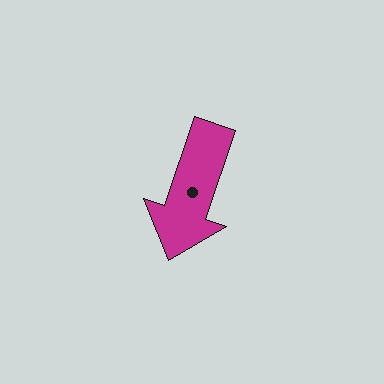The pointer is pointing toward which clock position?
Roughly 7 o'clock.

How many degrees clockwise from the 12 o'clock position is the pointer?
Approximately 199 degrees.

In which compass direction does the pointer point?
South.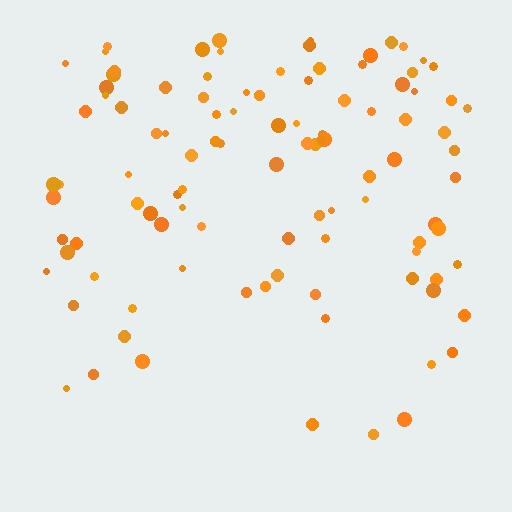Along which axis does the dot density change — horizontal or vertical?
Vertical.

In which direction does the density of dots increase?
From bottom to top, with the top side densest.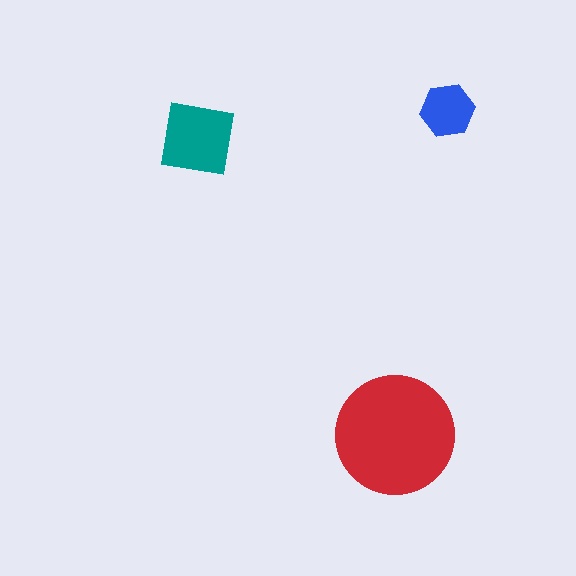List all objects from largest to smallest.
The red circle, the teal square, the blue hexagon.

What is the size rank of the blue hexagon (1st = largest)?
3rd.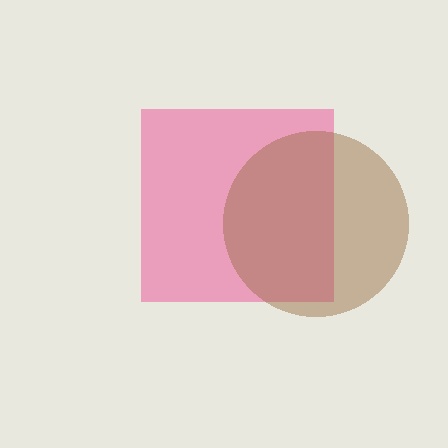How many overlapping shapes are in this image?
There are 2 overlapping shapes in the image.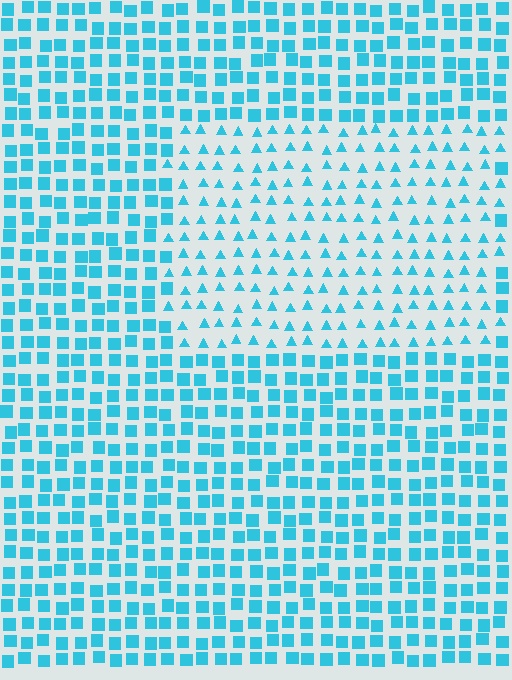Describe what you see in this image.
The image is filled with small cyan elements arranged in a uniform grid. A rectangle-shaped region contains triangles, while the surrounding area contains squares. The boundary is defined purely by the change in element shape.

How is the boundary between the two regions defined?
The boundary is defined by a change in element shape: triangles inside vs. squares outside. All elements share the same color and spacing.